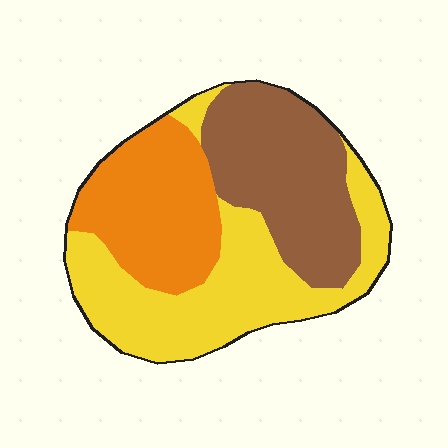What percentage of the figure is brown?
Brown covers about 30% of the figure.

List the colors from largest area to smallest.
From largest to smallest: yellow, brown, orange.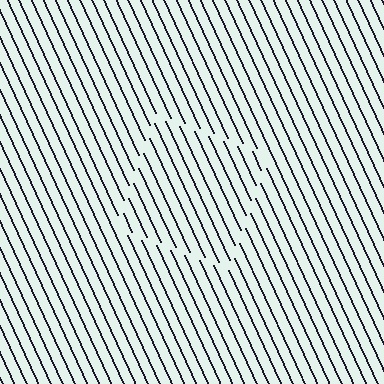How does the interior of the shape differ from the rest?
The interior of the shape contains the same grating, shifted by half a period — the contour is defined by the phase discontinuity where line-ends from the inner and outer gratings abut.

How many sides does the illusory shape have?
4 sides — the line-ends trace a square.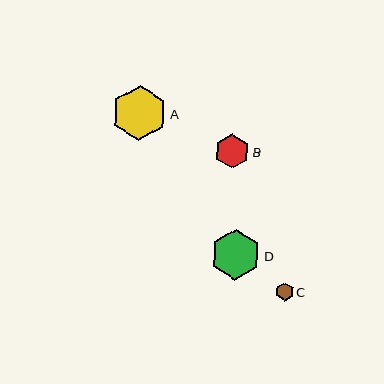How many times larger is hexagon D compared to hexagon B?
Hexagon D is approximately 1.5 times the size of hexagon B.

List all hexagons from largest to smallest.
From largest to smallest: A, D, B, C.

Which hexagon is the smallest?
Hexagon C is the smallest with a size of approximately 18 pixels.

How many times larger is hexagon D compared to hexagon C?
Hexagon D is approximately 2.8 times the size of hexagon C.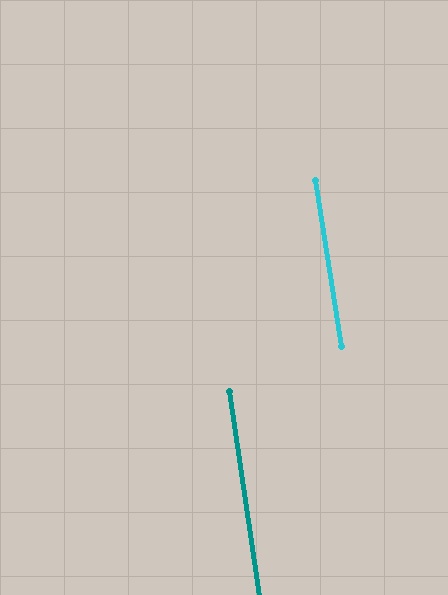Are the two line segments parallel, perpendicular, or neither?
Parallel — their directions differ by only 0.8°.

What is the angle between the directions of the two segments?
Approximately 1 degree.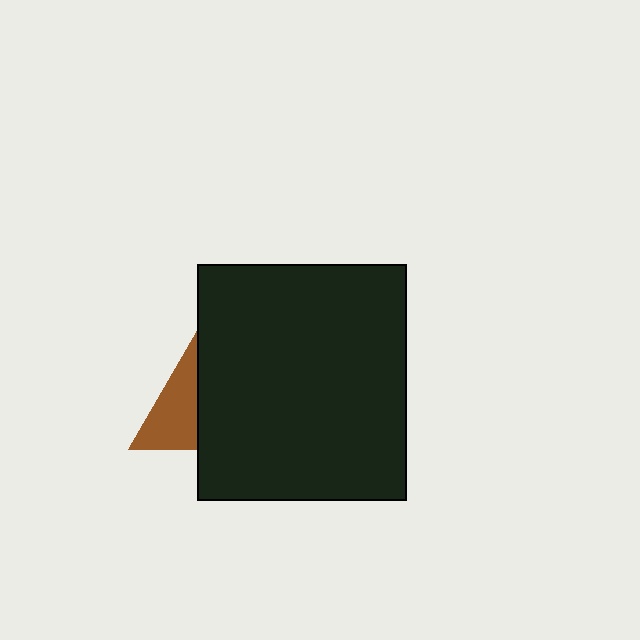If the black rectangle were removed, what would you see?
You would see the complete brown triangle.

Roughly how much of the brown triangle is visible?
About half of it is visible (roughly 50%).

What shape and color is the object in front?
The object in front is a black rectangle.